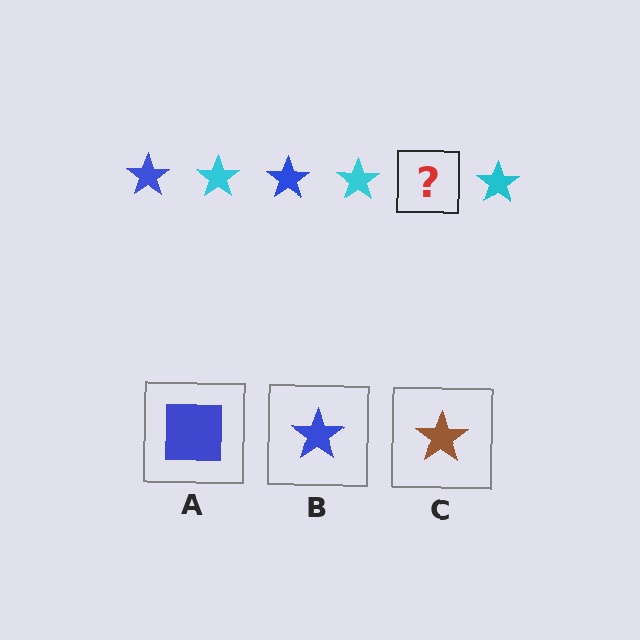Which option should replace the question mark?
Option B.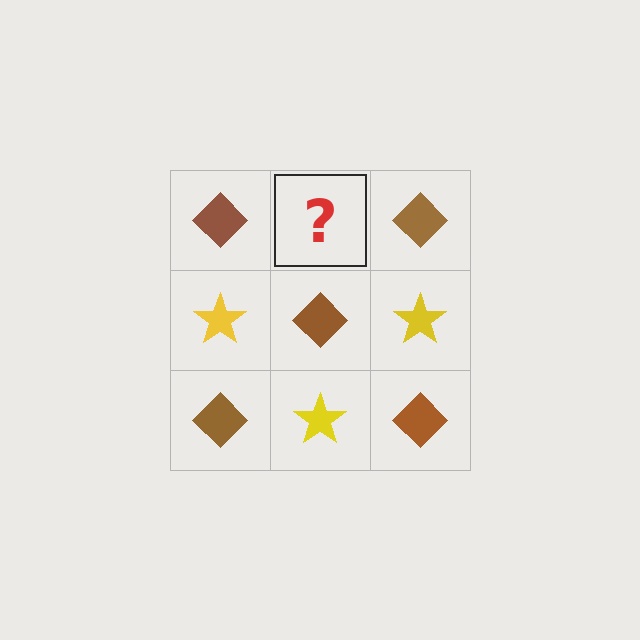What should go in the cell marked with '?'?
The missing cell should contain a yellow star.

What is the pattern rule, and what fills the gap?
The rule is that it alternates brown diamond and yellow star in a checkerboard pattern. The gap should be filled with a yellow star.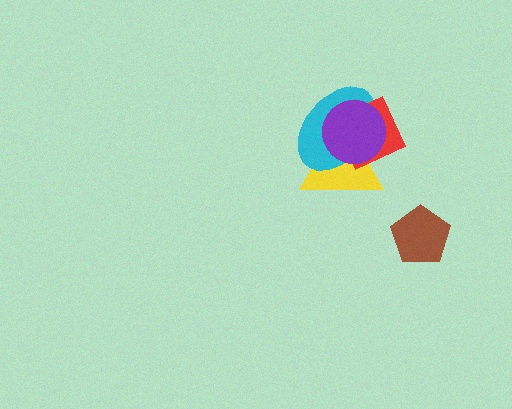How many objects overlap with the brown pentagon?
0 objects overlap with the brown pentagon.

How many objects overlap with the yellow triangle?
3 objects overlap with the yellow triangle.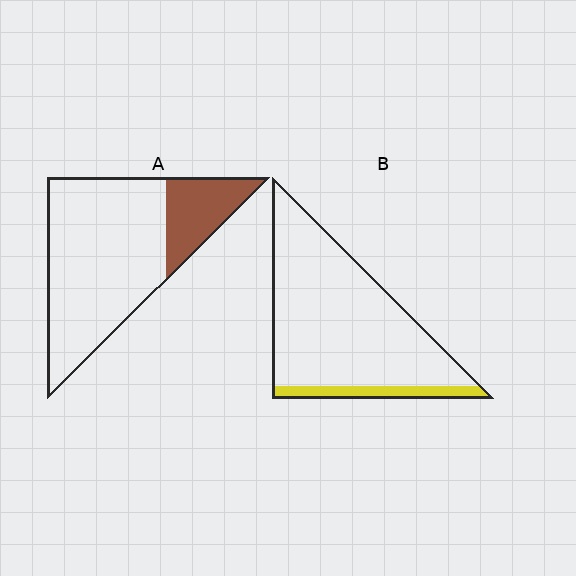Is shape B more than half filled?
No.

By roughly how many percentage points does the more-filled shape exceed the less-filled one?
By roughly 10 percentage points (A over B).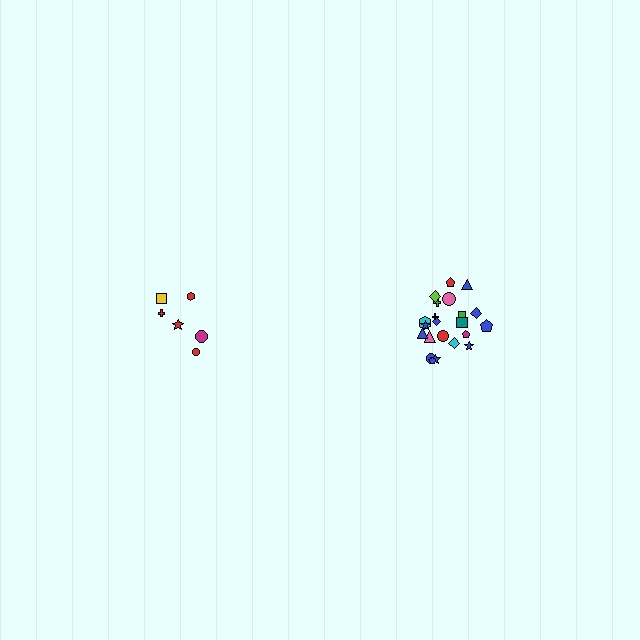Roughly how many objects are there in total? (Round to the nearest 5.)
Roughly 30 objects in total.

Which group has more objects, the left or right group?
The right group.